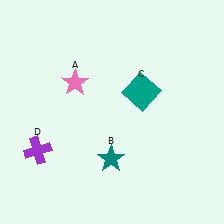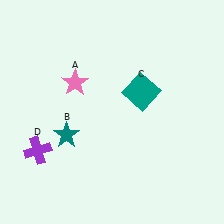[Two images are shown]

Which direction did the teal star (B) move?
The teal star (B) moved left.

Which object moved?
The teal star (B) moved left.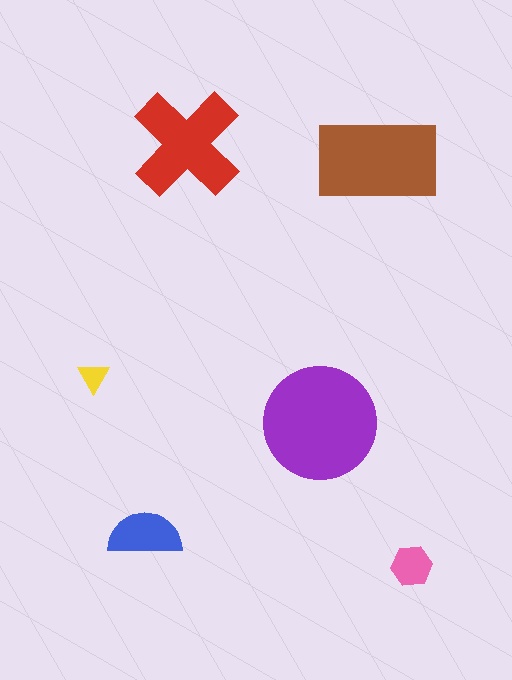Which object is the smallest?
The yellow triangle.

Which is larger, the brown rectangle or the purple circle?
The purple circle.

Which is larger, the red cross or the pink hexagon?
The red cross.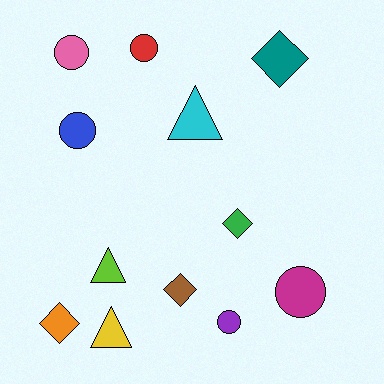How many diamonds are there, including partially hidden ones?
There are 4 diamonds.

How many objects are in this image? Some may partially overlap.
There are 12 objects.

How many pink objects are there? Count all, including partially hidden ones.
There is 1 pink object.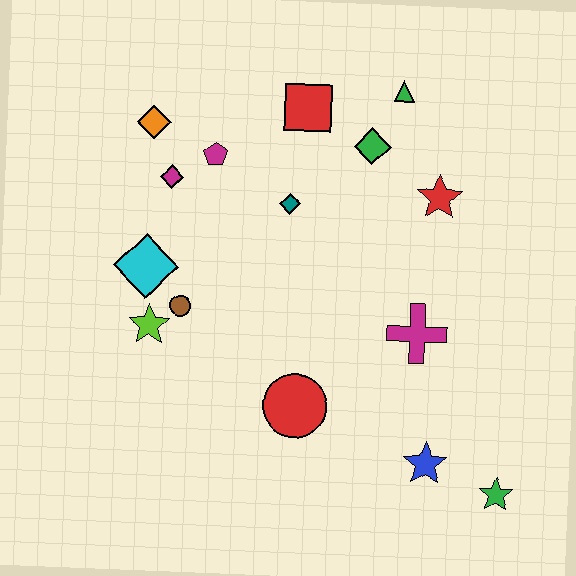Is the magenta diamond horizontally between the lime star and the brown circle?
Yes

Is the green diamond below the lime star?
No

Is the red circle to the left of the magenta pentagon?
No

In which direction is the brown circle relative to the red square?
The brown circle is below the red square.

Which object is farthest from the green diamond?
The green star is farthest from the green diamond.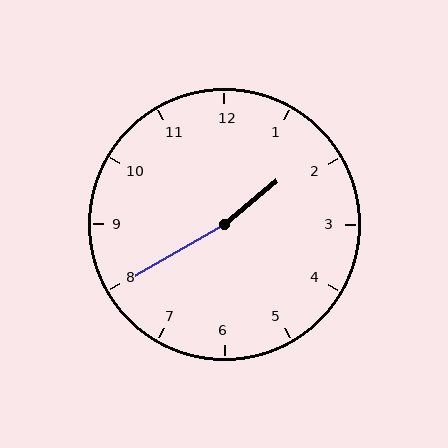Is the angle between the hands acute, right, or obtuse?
It is obtuse.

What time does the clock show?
1:40.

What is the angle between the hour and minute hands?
Approximately 170 degrees.